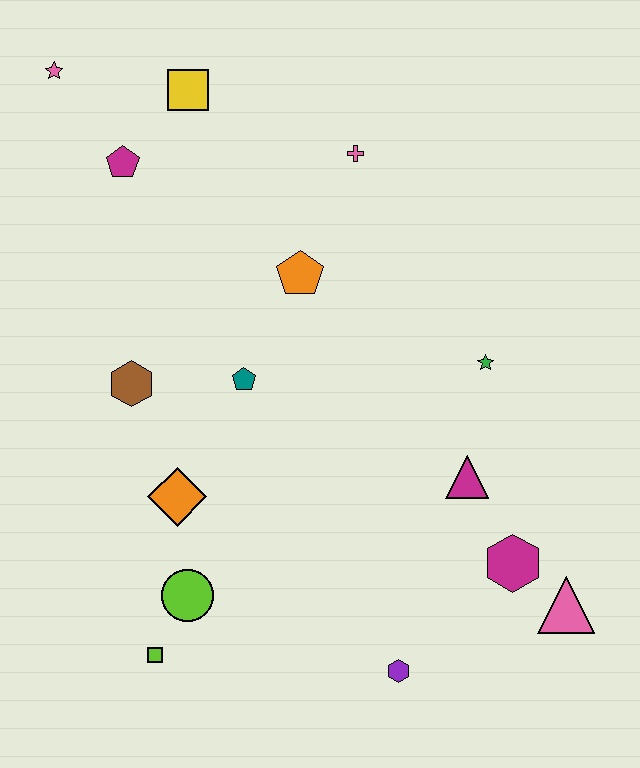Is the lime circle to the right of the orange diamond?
Yes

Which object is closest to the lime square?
The lime circle is closest to the lime square.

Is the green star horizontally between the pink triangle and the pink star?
Yes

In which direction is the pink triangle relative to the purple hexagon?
The pink triangle is to the right of the purple hexagon.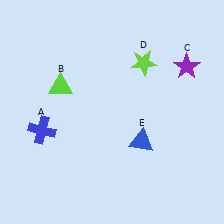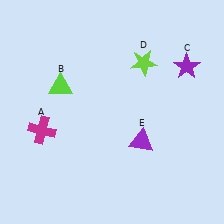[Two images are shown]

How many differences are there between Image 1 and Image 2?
There are 2 differences between the two images.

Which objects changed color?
A changed from blue to magenta. E changed from blue to purple.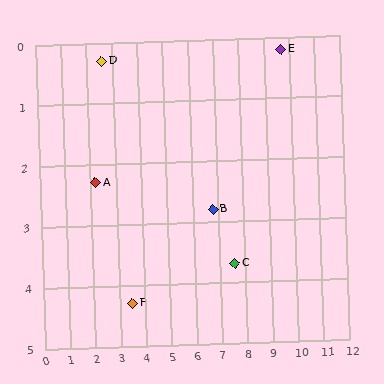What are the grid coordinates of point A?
Point A is at approximately (2.2, 2.3).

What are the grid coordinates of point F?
Point F is at approximately (3.5, 4.3).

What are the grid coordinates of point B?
Point B is at approximately (6.8, 2.8).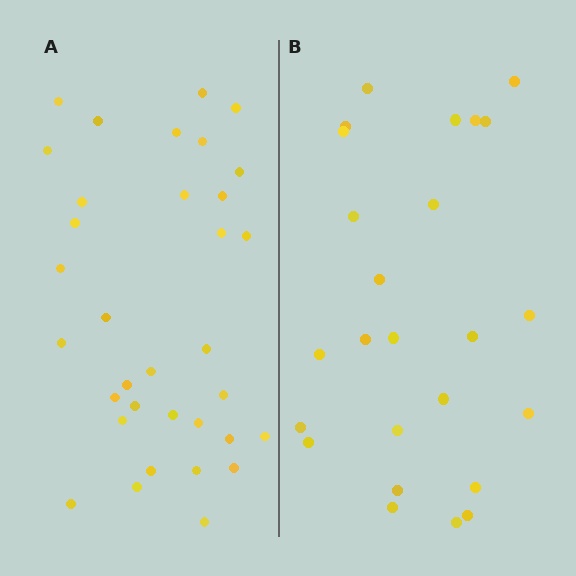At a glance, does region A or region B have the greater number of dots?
Region A (the left region) has more dots.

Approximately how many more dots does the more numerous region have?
Region A has roughly 8 or so more dots than region B.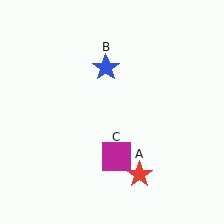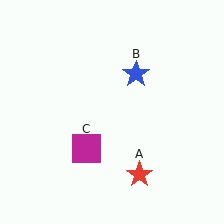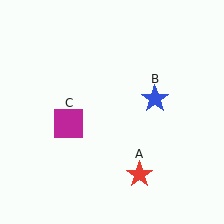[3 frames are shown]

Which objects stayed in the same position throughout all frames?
Red star (object A) remained stationary.